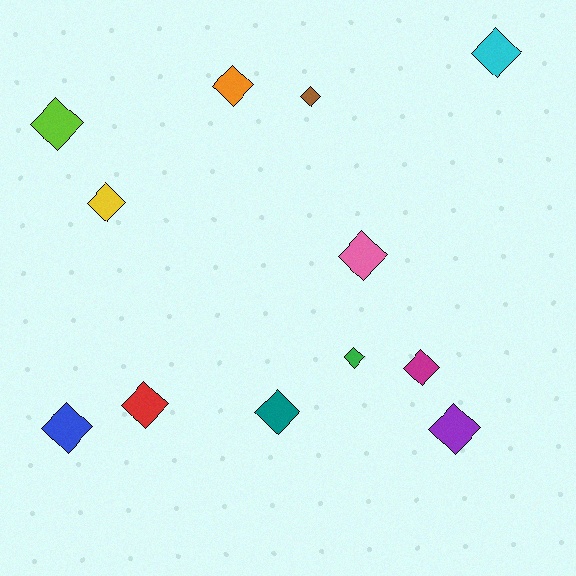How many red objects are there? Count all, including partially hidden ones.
There is 1 red object.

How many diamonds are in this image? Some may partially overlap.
There are 12 diamonds.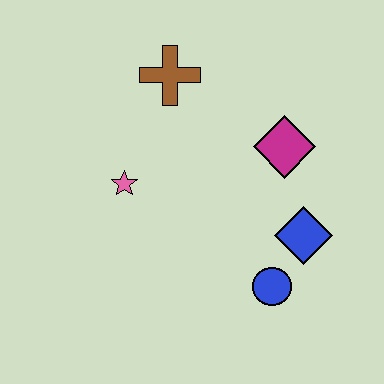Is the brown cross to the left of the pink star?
No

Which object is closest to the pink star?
The brown cross is closest to the pink star.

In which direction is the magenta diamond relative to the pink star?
The magenta diamond is to the right of the pink star.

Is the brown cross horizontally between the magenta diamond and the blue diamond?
No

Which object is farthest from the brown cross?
The blue circle is farthest from the brown cross.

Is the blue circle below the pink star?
Yes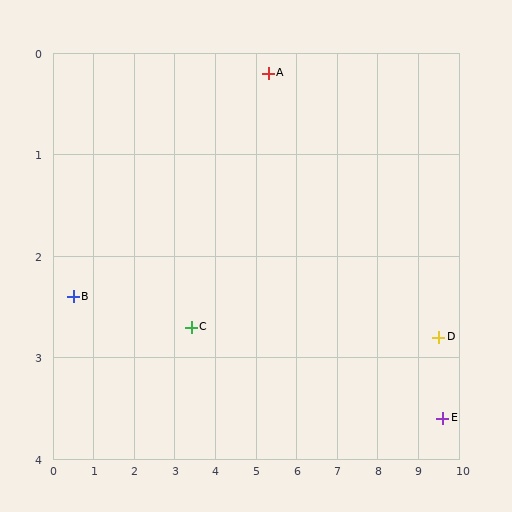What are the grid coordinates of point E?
Point E is at approximately (9.6, 3.6).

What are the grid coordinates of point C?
Point C is at approximately (3.4, 2.7).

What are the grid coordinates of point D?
Point D is at approximately (9.5, 2.8).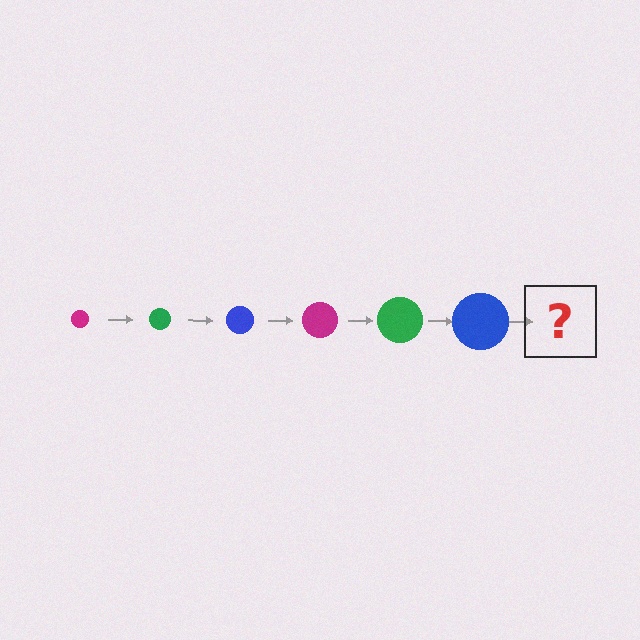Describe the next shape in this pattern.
It should be a magenta circle, larger than the previous one.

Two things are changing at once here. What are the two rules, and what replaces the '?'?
The two rules are that the circle grows larger each step and the color cycles through magenta, green, and blue. The '?' should be a magenta circle, larger than the previous one.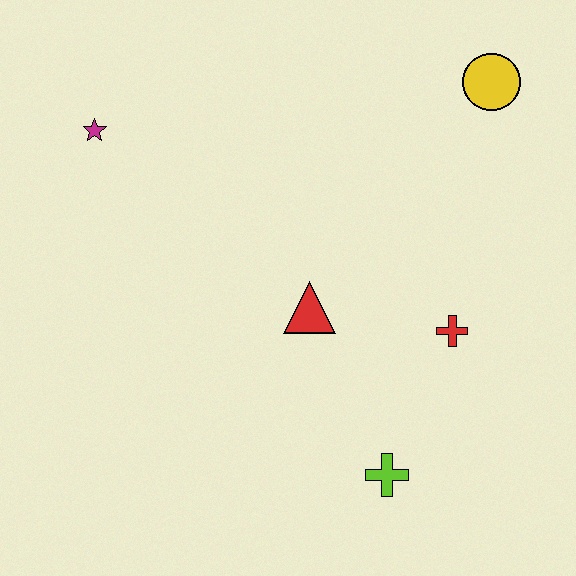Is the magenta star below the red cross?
No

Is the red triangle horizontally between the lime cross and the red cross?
No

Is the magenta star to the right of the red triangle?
No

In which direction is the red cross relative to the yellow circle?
The red cross is below the yellow circle.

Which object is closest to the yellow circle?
The red cross is closest to the yellow circle.